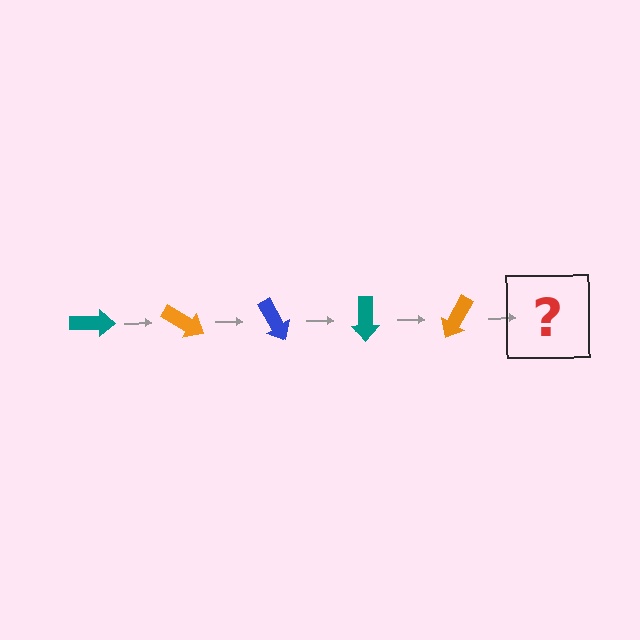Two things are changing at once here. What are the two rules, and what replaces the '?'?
The two rules are that it rotates 30 degrees each step and the color cycles through teal, orange, and blue. The '?' should be a blue arrow, rotated 150 degrees from the start.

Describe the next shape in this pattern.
It should be a blue arrow, rotated 150 degrees from the start.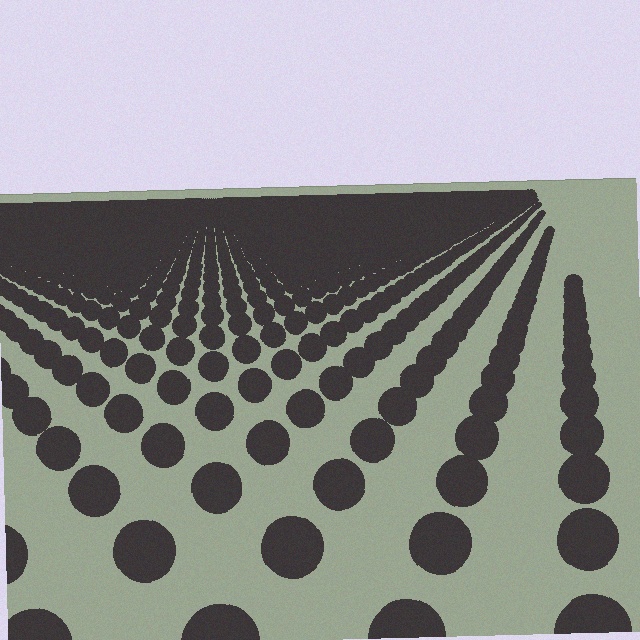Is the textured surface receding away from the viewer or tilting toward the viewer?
The surface is receding away from the viewer. Texture elements get smaller and denser toward the top.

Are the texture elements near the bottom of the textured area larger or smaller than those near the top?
Larger. Near the bottom, elements are closer to the viewer and appear at a bigger on-screen size.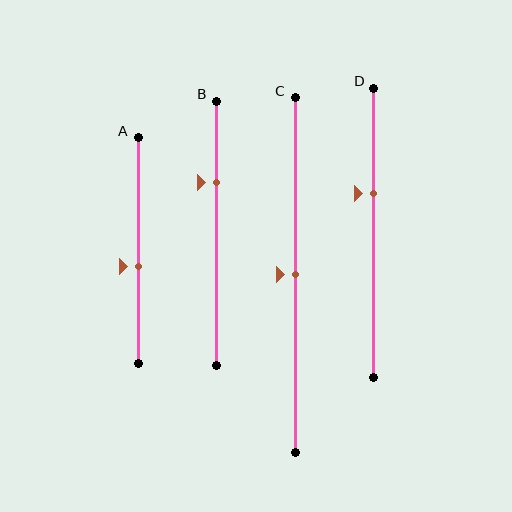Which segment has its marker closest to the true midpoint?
Segment C has its marker closest to the true midpoint.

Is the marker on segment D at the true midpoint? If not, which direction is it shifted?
No, the marker on segment D is shifted upward by about 14% of the segment length.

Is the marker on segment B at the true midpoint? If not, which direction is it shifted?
No, the marker on segment B is shifted upward by about 19% of the segment length.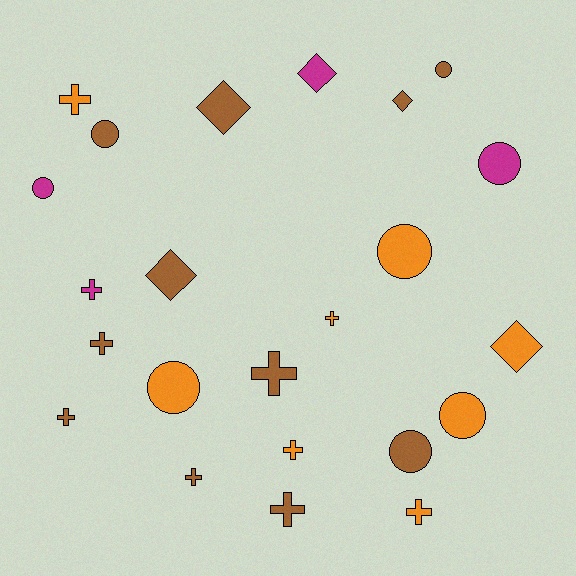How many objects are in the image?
There are 23 objects.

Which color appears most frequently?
Brown, with 11 objects.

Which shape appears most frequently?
Cross, with 10 objects.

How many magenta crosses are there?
There is 1 magenta cross.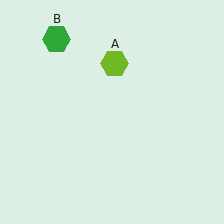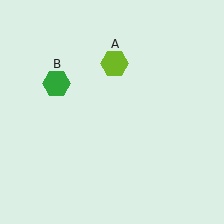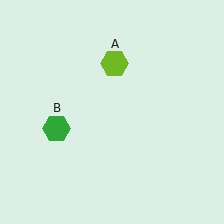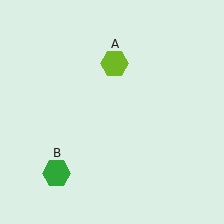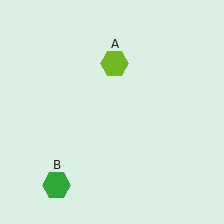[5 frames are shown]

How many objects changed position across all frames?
1 object changed position: green hexagon (object B).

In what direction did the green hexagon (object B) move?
The green hexagon (object B) moved down.